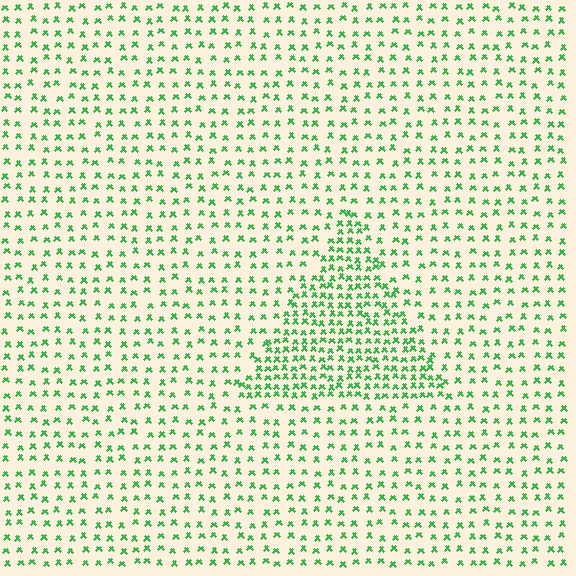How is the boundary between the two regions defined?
The boundary is defined by a change in element density (approximately 2.0x ratio). All elements are the same color, size, and shape.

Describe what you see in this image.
The image contains small green elements arranged at two different densities. A triangle-shaped region is visible where the elements are more densely packed than the surrounding area.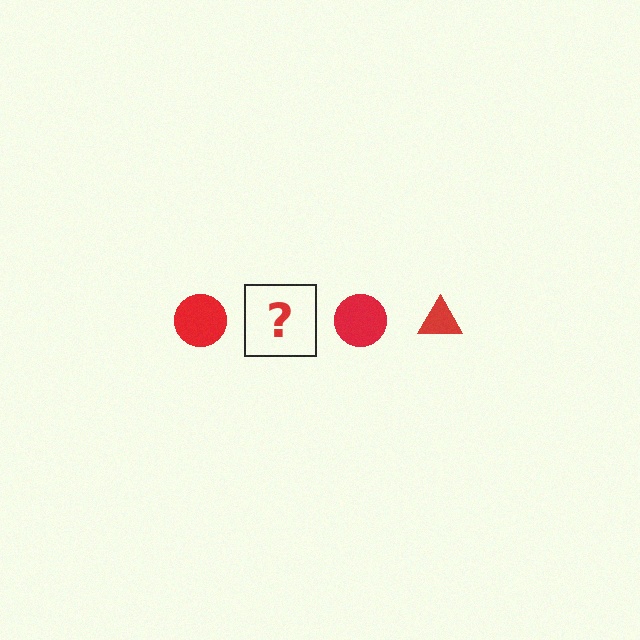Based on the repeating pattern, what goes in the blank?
The blank should be a red triangle.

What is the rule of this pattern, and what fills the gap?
The rule is that the pattern cycles through circle, triangle shapes in red. The gap should be filled with a red triangle.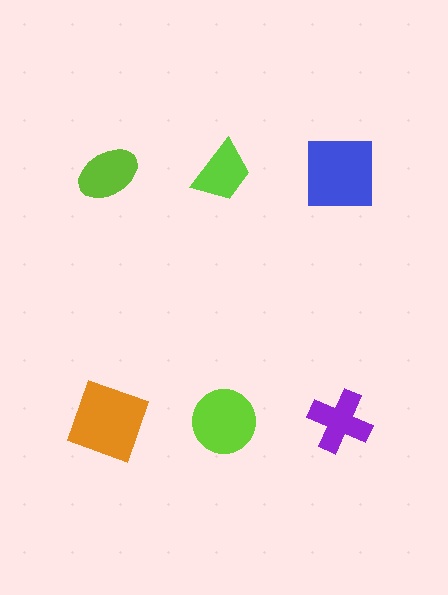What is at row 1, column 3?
A blue square.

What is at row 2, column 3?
A purple cross.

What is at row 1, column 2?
A lime trapezoid.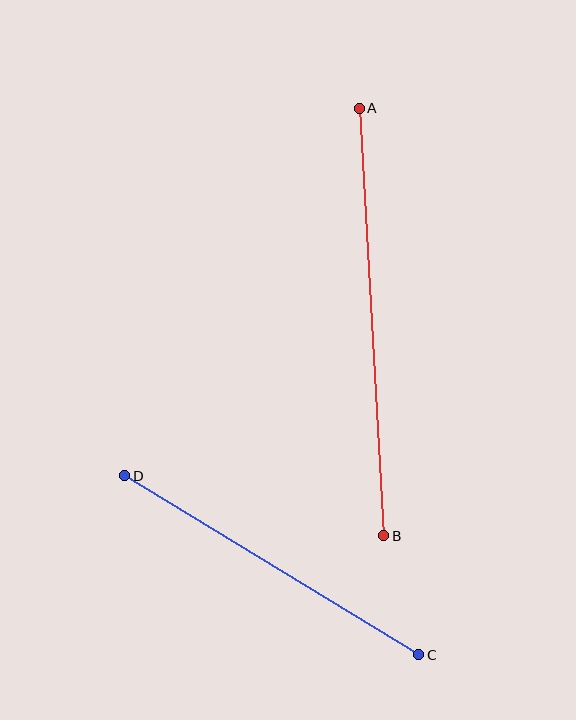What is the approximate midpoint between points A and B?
The midpoint is at approximately (372, 322) pixels.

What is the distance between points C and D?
The distance is approximately 344 pixels.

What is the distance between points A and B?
The distance is approximately 428 pixels.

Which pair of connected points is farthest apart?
Points A and B are farthest apart.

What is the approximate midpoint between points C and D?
The midpoint is at approximately (272, 565) pixels.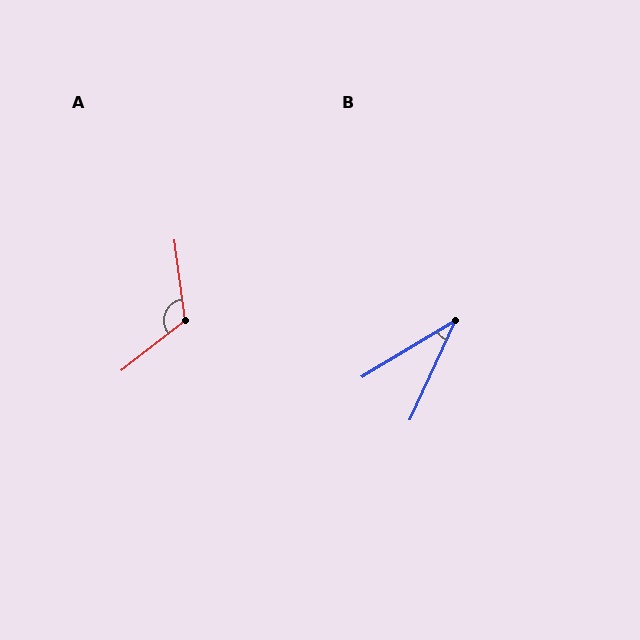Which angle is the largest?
A, at approximately 121 degrees.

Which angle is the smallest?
B, at approximately 34 degrees.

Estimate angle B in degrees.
Approximately 34 degrees.